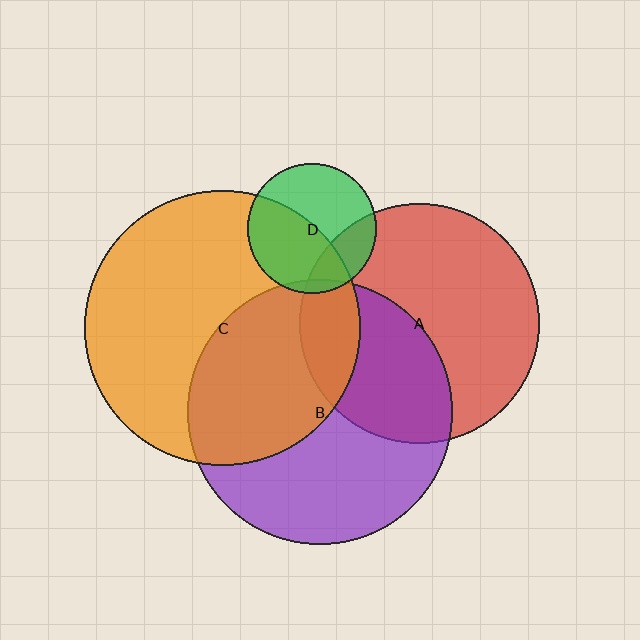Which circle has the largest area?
Circle C (orange).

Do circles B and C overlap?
Yes.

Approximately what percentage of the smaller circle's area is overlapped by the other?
Approximately 45%.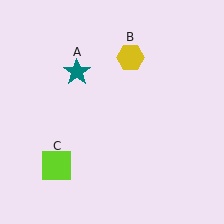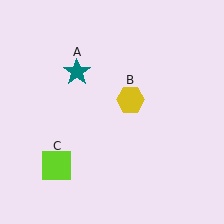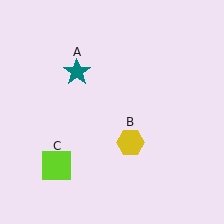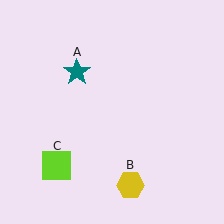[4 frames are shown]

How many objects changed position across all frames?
1 object changed position: yellow hexagon (object B).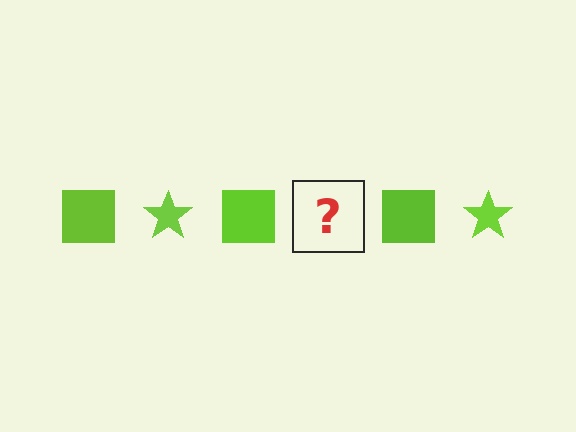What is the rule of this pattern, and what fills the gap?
The rule is that the pattern cycles through square, star shapes in lime. The gap should be filled with a lime star.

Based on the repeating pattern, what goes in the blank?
The blank should be a lime star.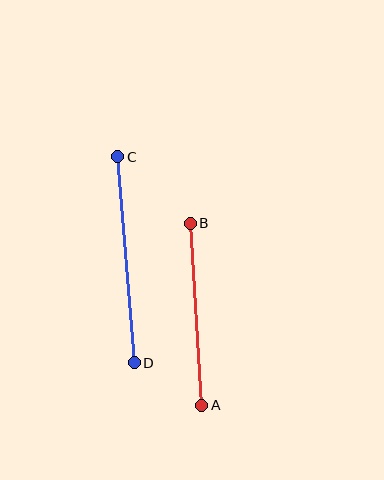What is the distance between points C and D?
The distance is approximately 206 pixels.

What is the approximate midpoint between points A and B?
The midpoint is at approximately (196, 314) pixels.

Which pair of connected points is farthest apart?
Points C and D are farthest apart.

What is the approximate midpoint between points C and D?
The midpoint is at approximately (126, 260) pixels.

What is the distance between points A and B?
The distance is approximately 182 pixels.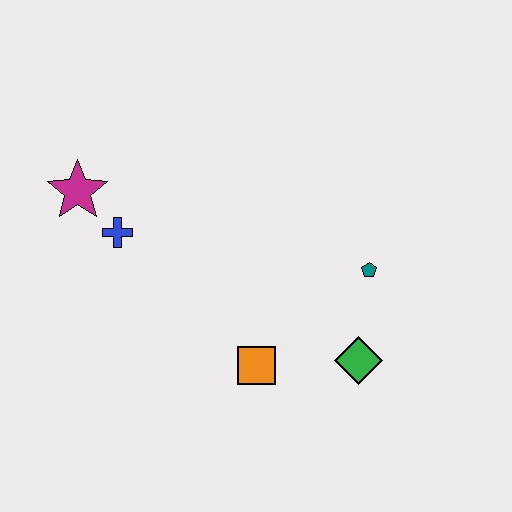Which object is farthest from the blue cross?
The green diamond is farthest from the blue cross.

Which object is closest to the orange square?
The green diamond is closest to the orange square.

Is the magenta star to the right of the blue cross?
No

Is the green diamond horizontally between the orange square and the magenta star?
No